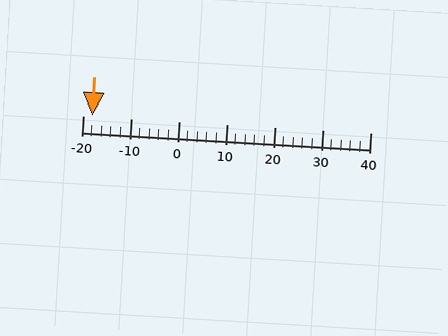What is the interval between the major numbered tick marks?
The major tick marks are spaced 10 units apart.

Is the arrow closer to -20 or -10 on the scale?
The arrow is closer to -20.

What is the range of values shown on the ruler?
The ruler shows values from -20 to 40.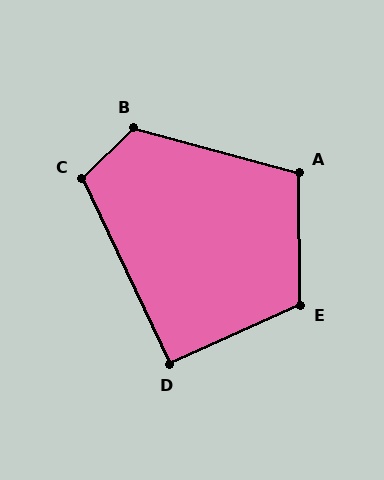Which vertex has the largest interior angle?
B, at approximately 121 degrees.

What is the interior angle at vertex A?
Approximately 106 degrees (obtuse).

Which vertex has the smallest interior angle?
D, at approximately 91 degrees.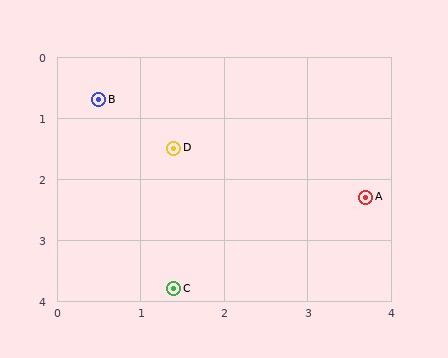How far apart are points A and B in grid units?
Points A and B are about 3.6 grid units apart.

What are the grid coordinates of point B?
Point B is at approximately (0.5, 0.7).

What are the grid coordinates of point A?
Point A is at approximately (3.7, 2.3).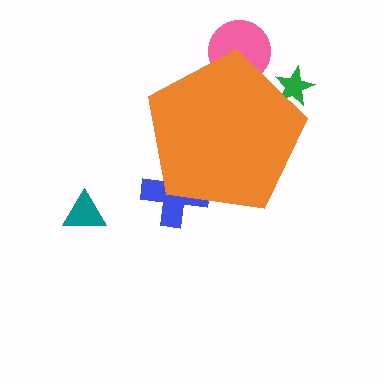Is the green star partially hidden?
Yes, the green star is partially hidden behind the orange pentagon.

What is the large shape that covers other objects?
An orange pentagon.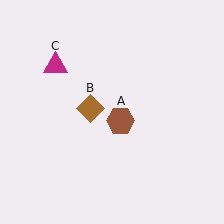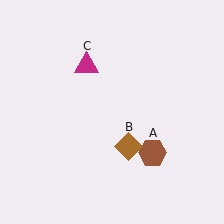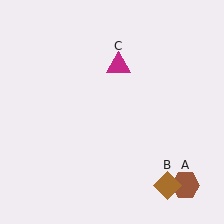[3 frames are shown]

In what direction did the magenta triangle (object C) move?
The magenta triangle (object C) moved right.